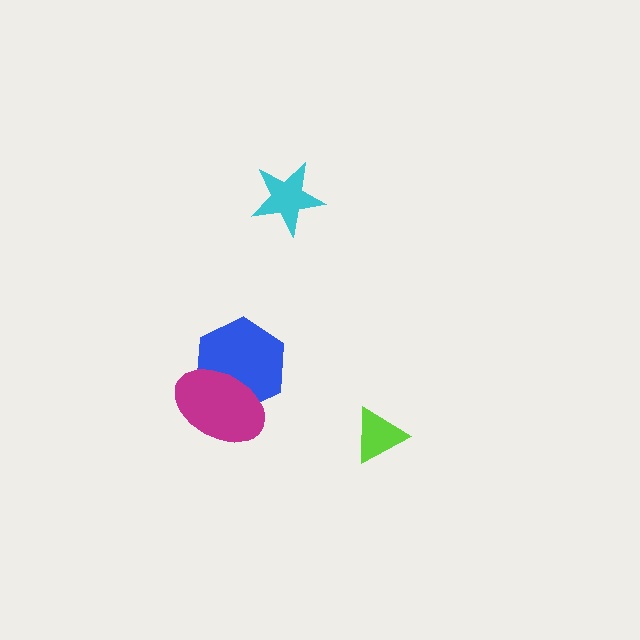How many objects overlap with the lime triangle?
0 objects overlap with the lime triangle.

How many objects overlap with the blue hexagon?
1 object overlaps with the blue hexagon.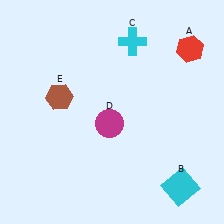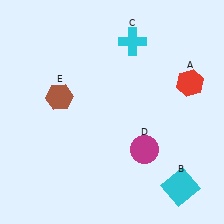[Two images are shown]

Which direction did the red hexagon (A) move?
The red hexagon (A) moved down.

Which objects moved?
The objects that moved are: the red hexagon (A), the magenta circle (D).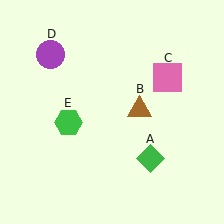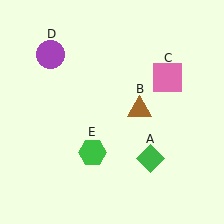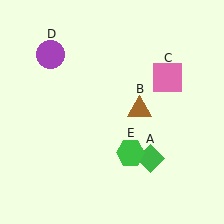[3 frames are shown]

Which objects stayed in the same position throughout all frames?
Green diamond (object A) and brown triangle (object B) and pink square (object C) and purple circle (object D) remained stationary.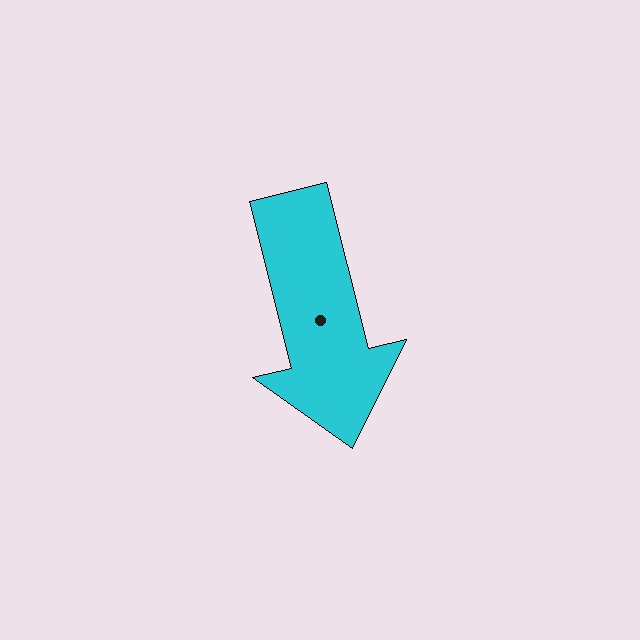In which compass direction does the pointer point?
South.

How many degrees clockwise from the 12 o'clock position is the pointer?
Approximately 166 degrees.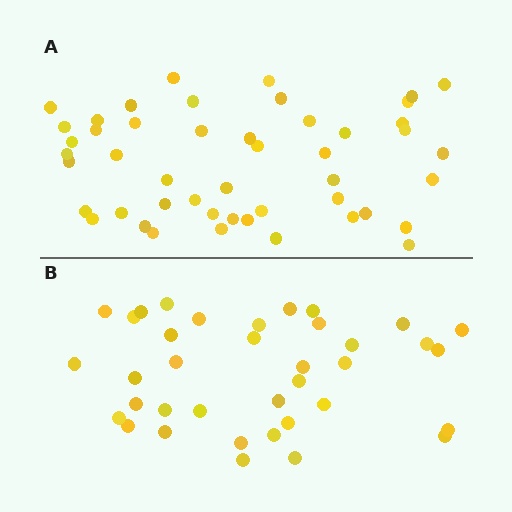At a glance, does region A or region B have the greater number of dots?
Region A (the top region) has more dots.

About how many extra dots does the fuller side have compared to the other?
Region A has roughly 12 or so more dots than region B.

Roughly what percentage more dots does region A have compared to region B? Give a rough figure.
About 30% more.